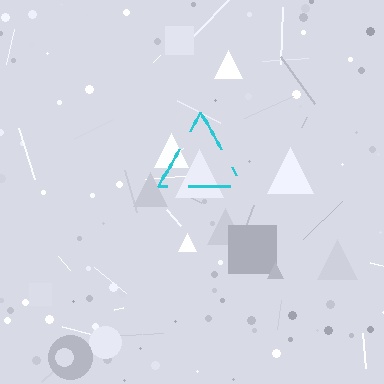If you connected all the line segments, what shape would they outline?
They would outline a triangle.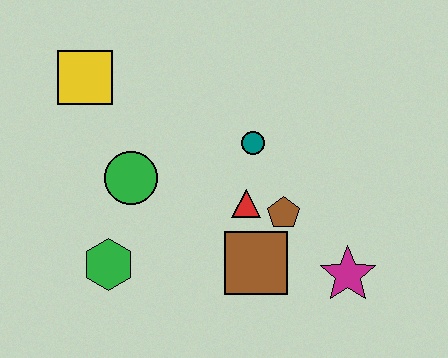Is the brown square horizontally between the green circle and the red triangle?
No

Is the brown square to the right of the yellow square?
Yes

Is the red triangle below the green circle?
Yes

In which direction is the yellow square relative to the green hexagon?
The yellow square is above the green hexagon.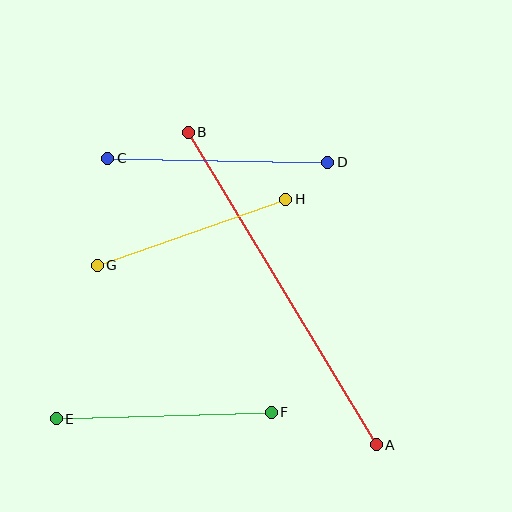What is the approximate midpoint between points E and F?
The midpoint is at approximately (164, 415) pixels.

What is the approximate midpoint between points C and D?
The midpoint is at approximately (218, 160) pixels.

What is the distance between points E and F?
The distance is approximately 215 pixels.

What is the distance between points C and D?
The distance is approximately 220 pixels.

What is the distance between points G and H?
The distance is approximately 200 pixels.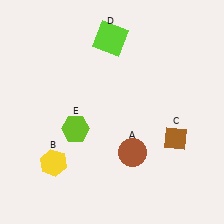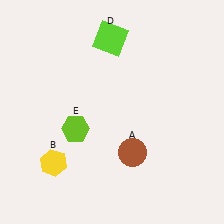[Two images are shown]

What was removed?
The brown diamond (C) was removed in Image 2.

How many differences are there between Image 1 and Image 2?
There is 1 difference between the two images.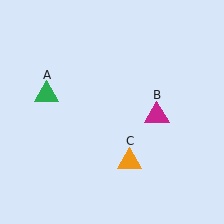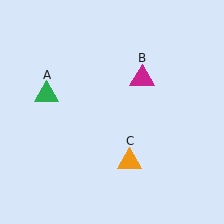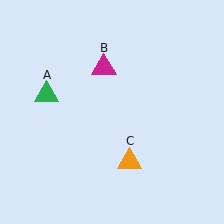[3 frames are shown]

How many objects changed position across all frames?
1 object changed position: magenta triangle (object B).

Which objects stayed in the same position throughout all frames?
Green triangle (object A) and orange triangle (object C) remained stationary.